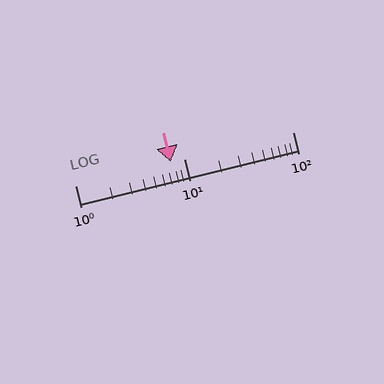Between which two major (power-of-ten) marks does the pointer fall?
The pointer is between 1 and 10.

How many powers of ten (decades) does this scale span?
The scale spans 2 decades, from 1 to 100.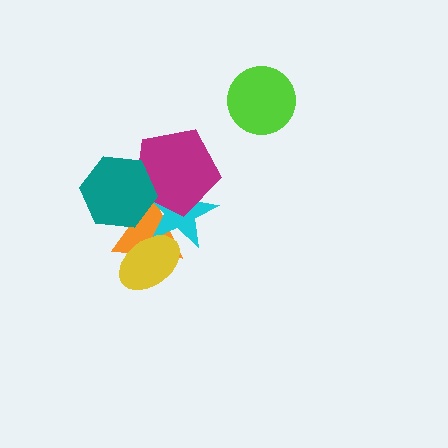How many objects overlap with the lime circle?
0 objects overlap with the lime circle.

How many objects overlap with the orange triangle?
4 objects overlap with the orange triangle.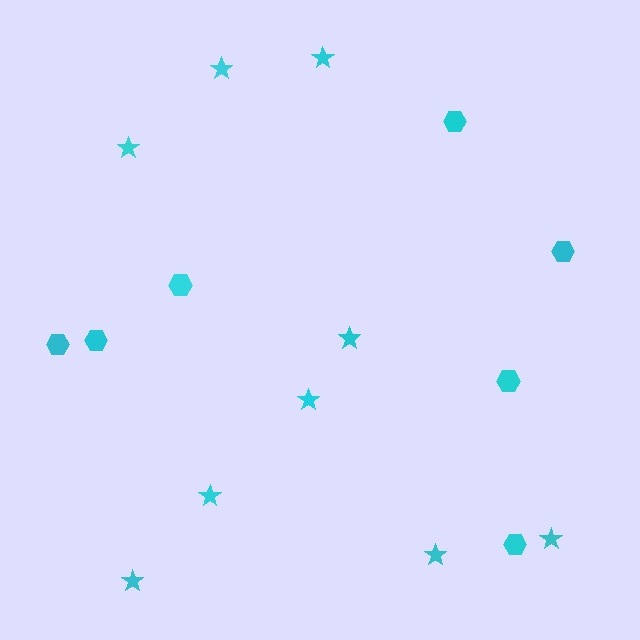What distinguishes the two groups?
There are 2 groups: one group of stars (9) and one group of hexagons (7).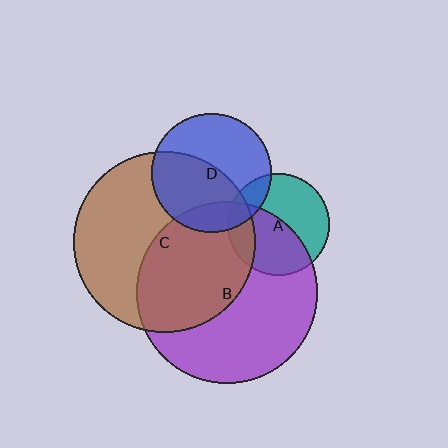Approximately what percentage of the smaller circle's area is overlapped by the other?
Approximately 50%.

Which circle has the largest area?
Circle C (brown).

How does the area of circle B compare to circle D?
Approximately 2.3 times.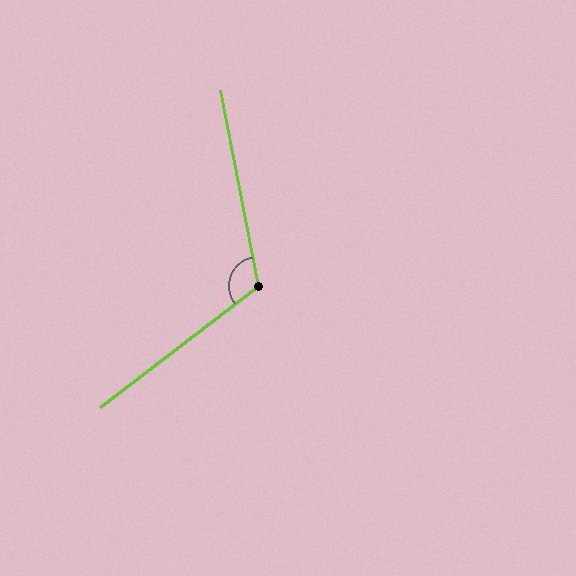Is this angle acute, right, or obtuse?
It is obtuse.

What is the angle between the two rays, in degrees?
Approximately 117 degrees.